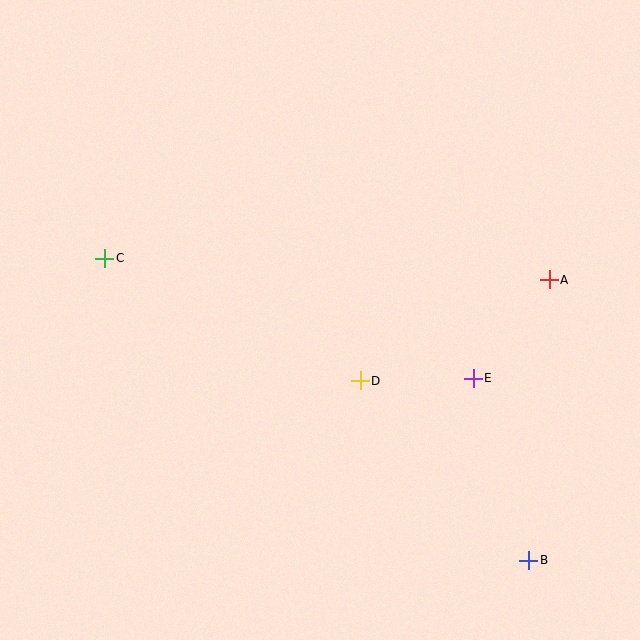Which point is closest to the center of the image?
Point D at (360, 381) is closest to the center.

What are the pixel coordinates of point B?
Point B is at (529, 560).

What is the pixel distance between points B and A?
The distance between B and A is 282 pixels.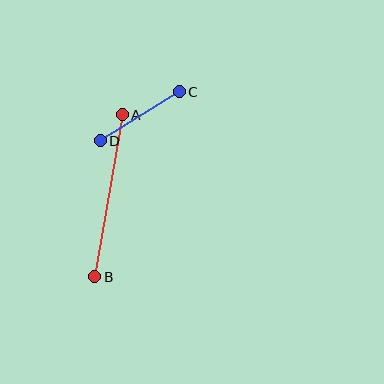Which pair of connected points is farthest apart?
Points A and B are farthest apart.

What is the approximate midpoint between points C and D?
The midpoint is at approximately (140, 116) pixels.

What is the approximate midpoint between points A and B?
The midpoint is at approximately (109, 196) pixels.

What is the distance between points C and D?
The distance is approximately 93 pixels.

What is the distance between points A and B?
The distance is approximately 164 pixels.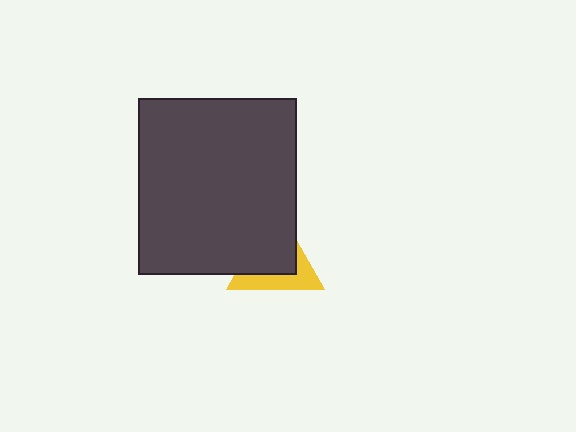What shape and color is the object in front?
The object in front is a dark gray rectangle.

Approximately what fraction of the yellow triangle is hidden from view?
Roughly 63% of the yellow triangle is hidden behind the dark gray rectangle.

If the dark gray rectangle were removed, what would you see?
You would see the complete yellow triangle.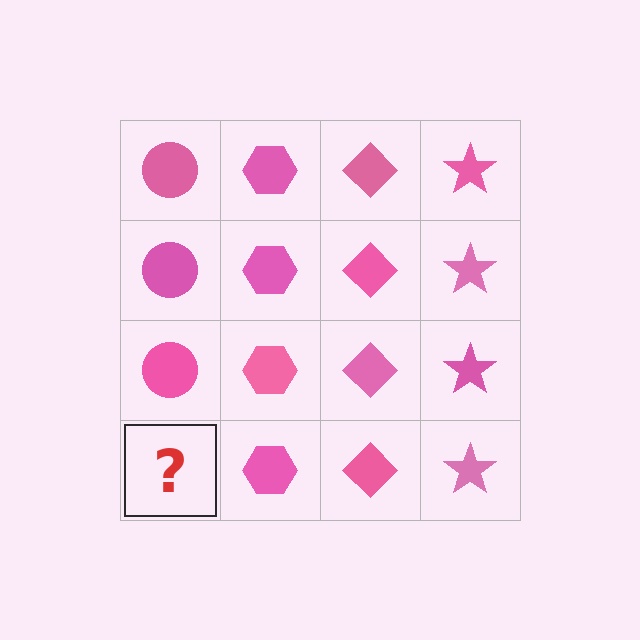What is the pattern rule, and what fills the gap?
The rule is that each column has a consistent shape. The gap should be filled with a pink circle.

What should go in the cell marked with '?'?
The missing cell should contain a pink circle.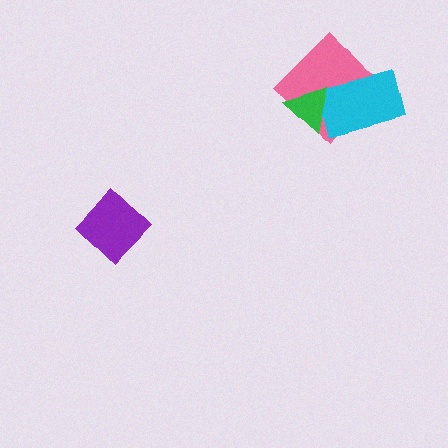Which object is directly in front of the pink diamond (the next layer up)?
The cyan rectangle is directly in front of the pink diamond.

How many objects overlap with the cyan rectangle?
2 objects overlap with the cyan rectangle.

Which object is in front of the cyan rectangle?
The green triangle is in front of the cyan rectangle.